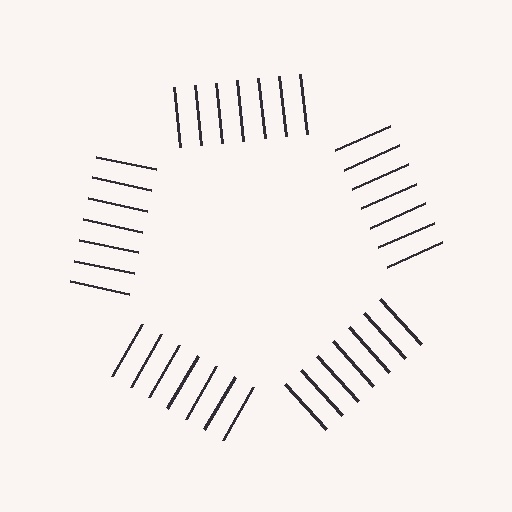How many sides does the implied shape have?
5 sides — the line-ends trace a pentagon.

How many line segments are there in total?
35 — 7 along each of the 5 edges.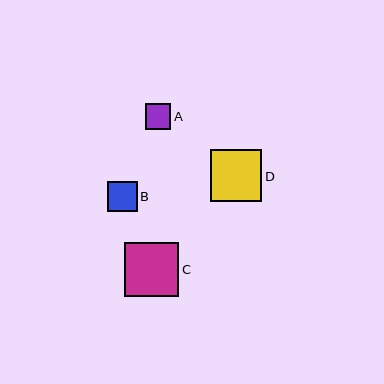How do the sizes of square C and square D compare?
Square C and square D are approximately the same size.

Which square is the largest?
Square C is the largest with a size of approximately 54 pixels.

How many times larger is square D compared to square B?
Square D is approximately 1.7 times the size of square B.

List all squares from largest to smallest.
From largest to smallest: C, D, B, A.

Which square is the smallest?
Square A is the smallest with a size of approximately 26 pixels.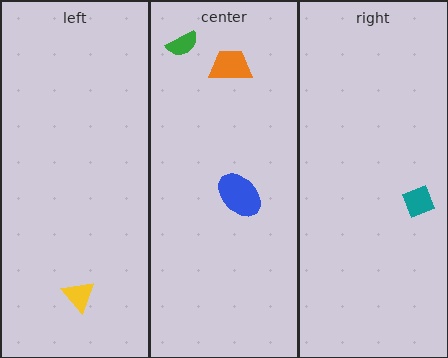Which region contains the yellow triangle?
The left region.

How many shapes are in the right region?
1.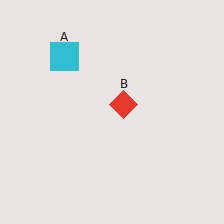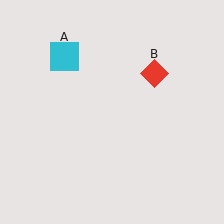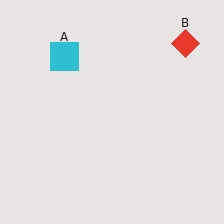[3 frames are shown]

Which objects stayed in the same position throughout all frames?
Cyan square (object A) remained stationary.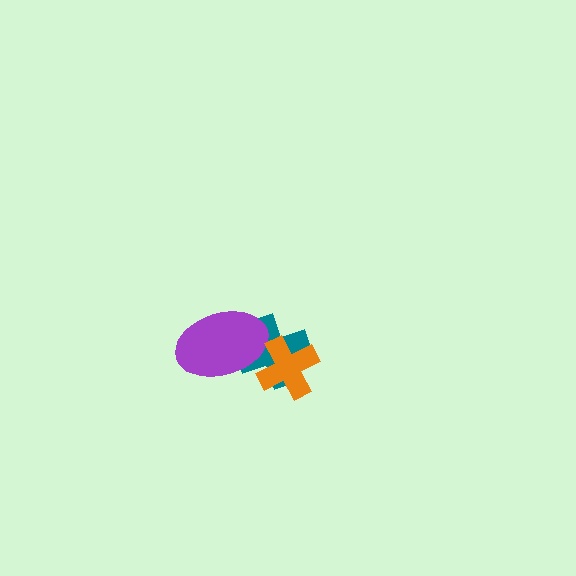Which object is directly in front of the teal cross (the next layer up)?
The purple ellipse is directly in front of the teal cross.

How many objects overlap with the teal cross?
2 objects overlap with the teal cross.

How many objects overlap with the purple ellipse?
2 objects overlap with the purple ellipse.